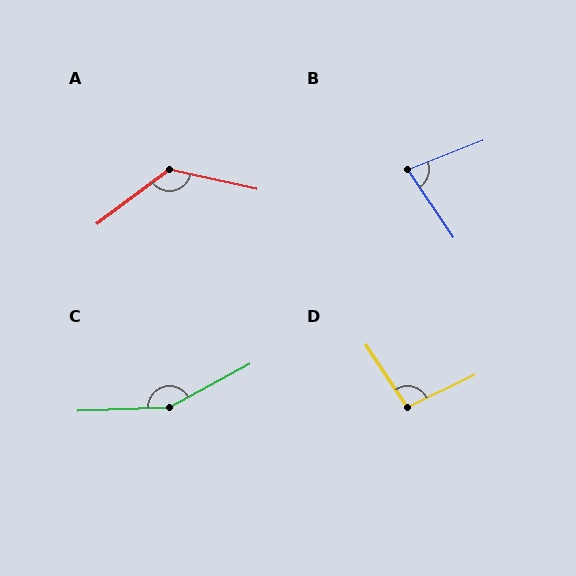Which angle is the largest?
C, at approximately 154 degrees.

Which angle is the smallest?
B, at approximately 77 degrees.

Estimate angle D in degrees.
Approximately 97 degrees.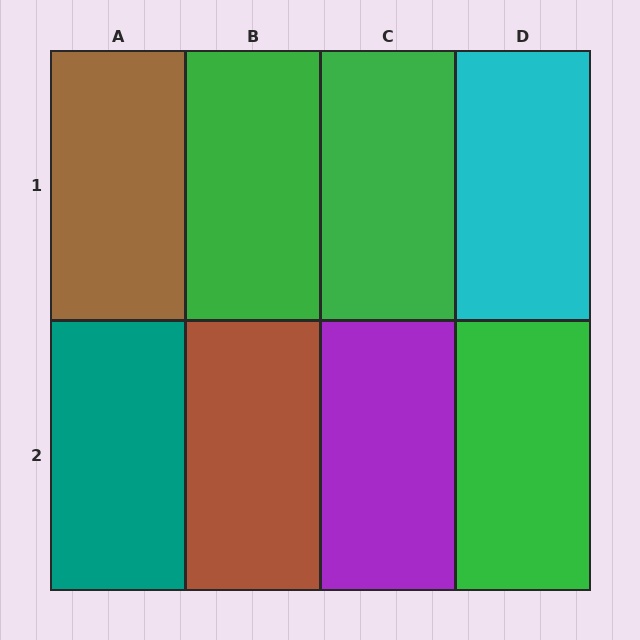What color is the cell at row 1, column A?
Brown.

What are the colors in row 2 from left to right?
Teal, brown, purple, green.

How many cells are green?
3 cells are green.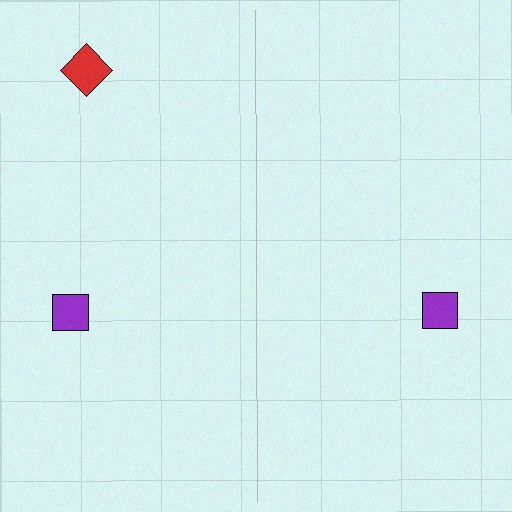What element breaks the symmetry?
A red diamond is missing from the right side.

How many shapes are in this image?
There are 3 shapes in this image.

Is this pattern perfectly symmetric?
No, the pattern is not perfectly symmetric. A red diamond is missing from the right side.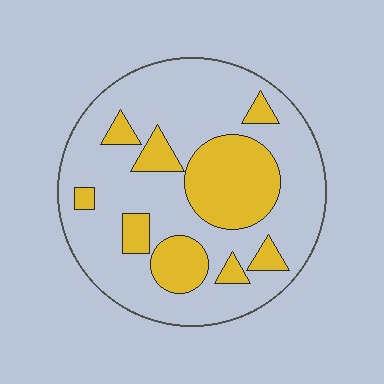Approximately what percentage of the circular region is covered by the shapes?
Approximately 30%.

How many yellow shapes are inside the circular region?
9.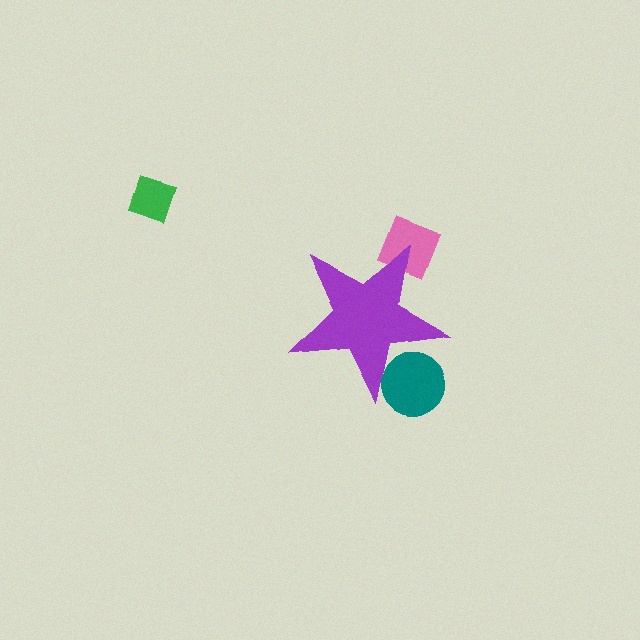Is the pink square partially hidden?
Yes, the pink square is partially hidden behind the purple star.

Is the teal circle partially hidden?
Yes, the teal circle is partially hidden behind the purple star.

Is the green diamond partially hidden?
No, the green diamond is fully visible.